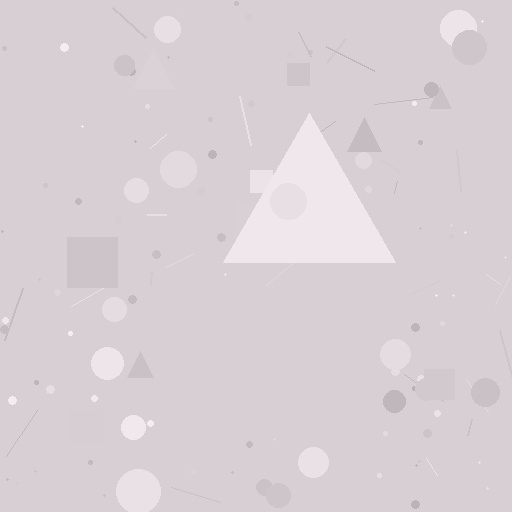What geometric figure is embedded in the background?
A triangle is embedded in the background.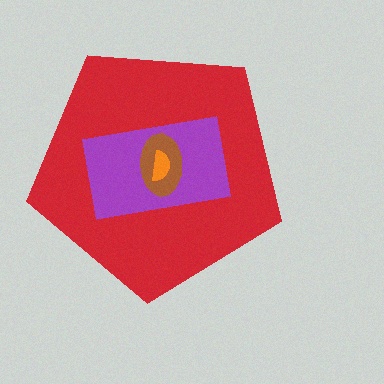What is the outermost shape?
The red pentagon.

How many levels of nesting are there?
4.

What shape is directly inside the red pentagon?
The purple rectangle.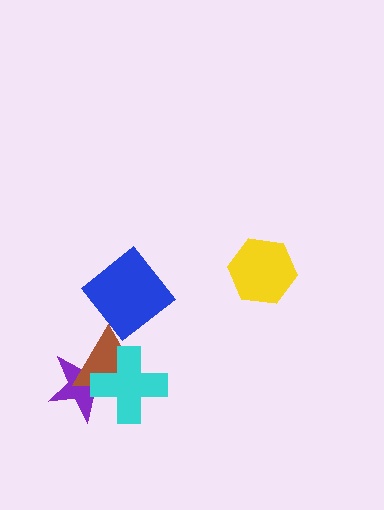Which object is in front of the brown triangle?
The cyan cross is in front of the brown triangle.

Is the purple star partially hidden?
Yes, it is partially covered by another shape.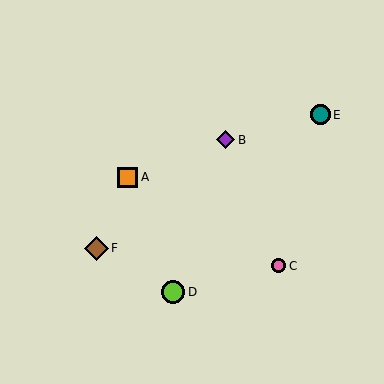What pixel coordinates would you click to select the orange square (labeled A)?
Click at (128, 177) to select the orange square A.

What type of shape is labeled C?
Shape C is a pink circle.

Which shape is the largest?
The brown diamond (labeled F) is the largest.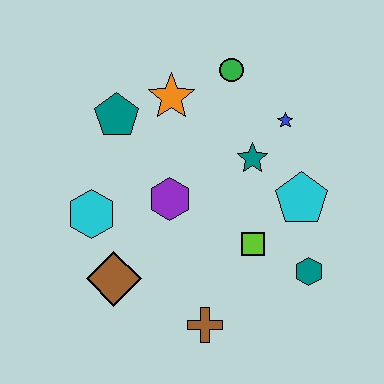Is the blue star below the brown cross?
No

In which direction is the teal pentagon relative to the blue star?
The teal pentagon is to the left of the blue star.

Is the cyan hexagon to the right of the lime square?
No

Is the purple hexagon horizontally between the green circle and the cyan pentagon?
No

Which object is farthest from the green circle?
The brown cross is farthest from the green circle.